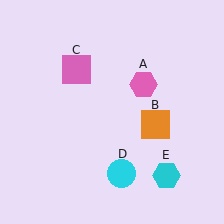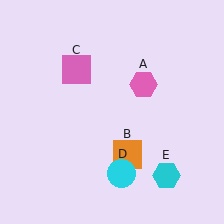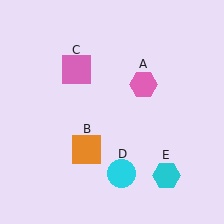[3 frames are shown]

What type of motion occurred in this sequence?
The orange square (object B) rotated clockwise around the center of the scene.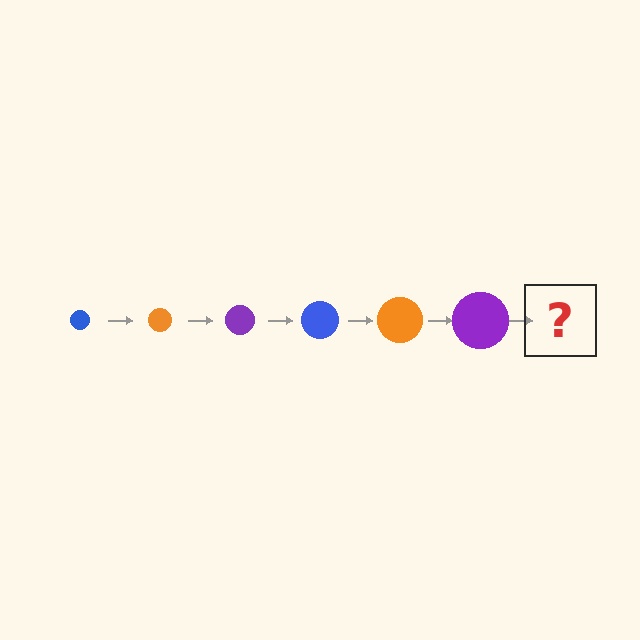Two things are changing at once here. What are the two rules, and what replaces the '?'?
The two rules are that the circle grows larger each step and the color cycles through blue, orange, and purple. The '?' should be a blue circle, larger than the previous one.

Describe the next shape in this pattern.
It should be a blue circle, larger than the previous one.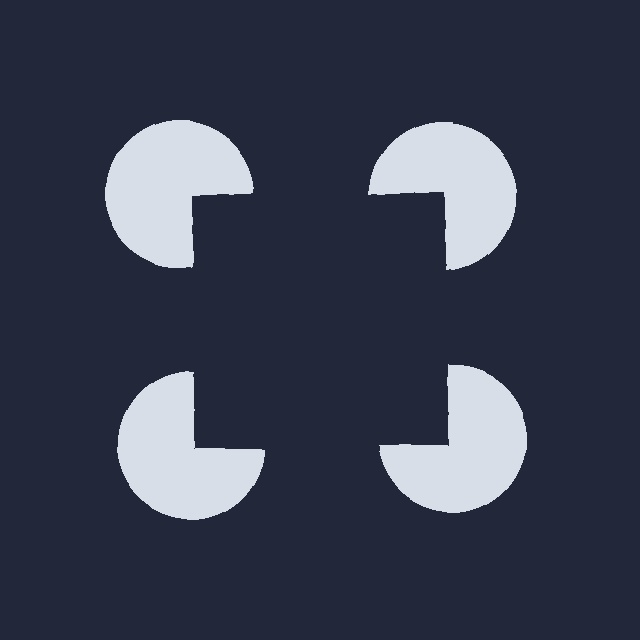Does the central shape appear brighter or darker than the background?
It typically appears slightly darker than the background, even though no actual brightness change is drawn.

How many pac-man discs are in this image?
There are 4 — one at each vertex of the illusory square.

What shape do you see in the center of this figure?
An illusory square — its edges are inferred from the aligned wedge cuts in the pac-man discs, not physically drawn.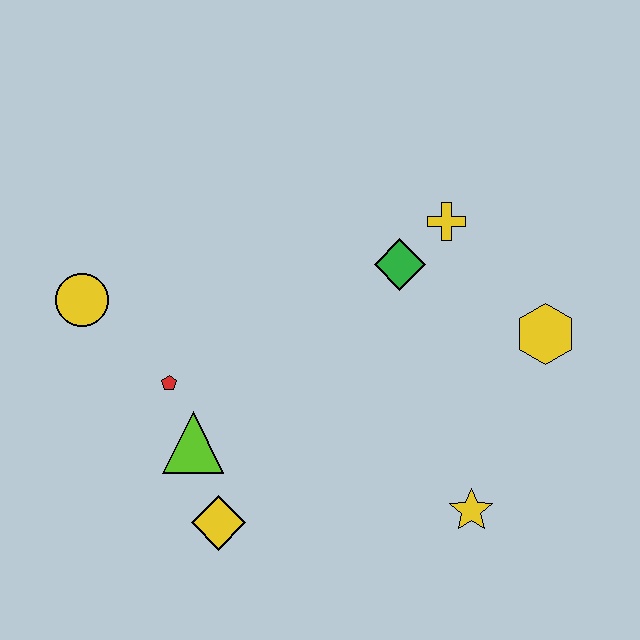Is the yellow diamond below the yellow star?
Yes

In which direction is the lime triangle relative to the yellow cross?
The lime triangle is to the left of the yellow cross.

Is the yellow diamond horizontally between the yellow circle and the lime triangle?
No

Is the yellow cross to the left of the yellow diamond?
No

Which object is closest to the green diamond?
The yellow cross is closest to the green diamond.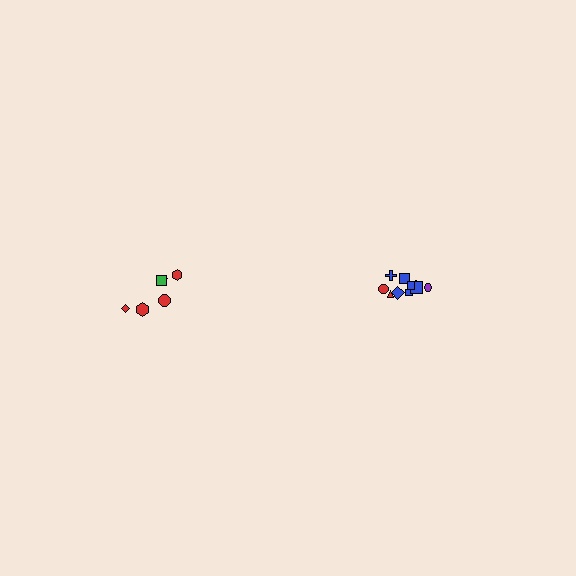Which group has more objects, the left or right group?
The right group.